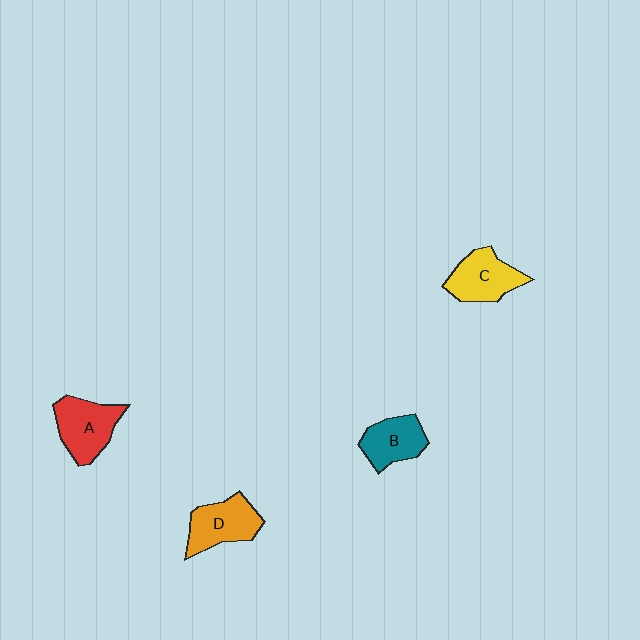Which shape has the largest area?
Shape A (red).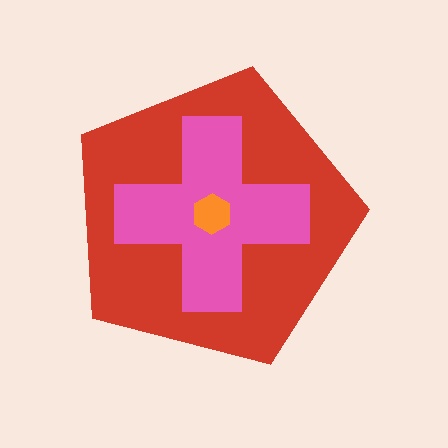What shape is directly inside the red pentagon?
The pink cross.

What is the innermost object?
The orange hexagon.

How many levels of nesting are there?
3.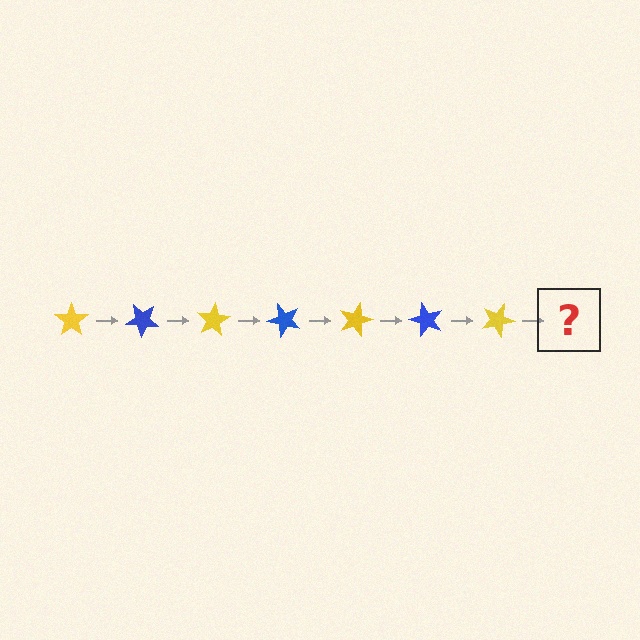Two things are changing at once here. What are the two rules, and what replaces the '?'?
The two rules are that it rotates 40 degrees each step and the color cycles through yellow and blue. The '?' should be a blue star, rotated 280 degrees from the start.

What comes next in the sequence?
The next element should be a blue star, rotated 280 degrees from the start.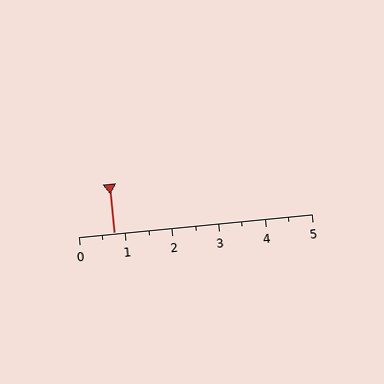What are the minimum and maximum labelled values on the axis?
The axis runs from 0 to 5.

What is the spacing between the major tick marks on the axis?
The major ticks are spaced 1 apart.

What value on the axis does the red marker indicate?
The marker indicates approximately 0.8.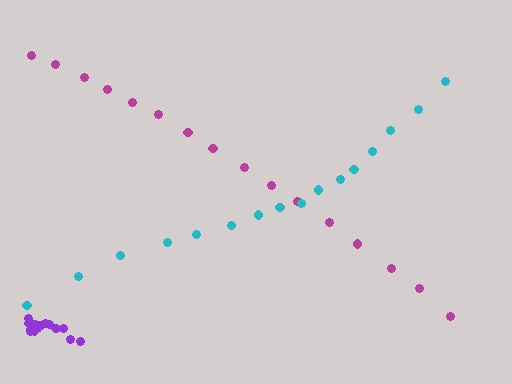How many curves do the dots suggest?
There are 3 distinct paths.